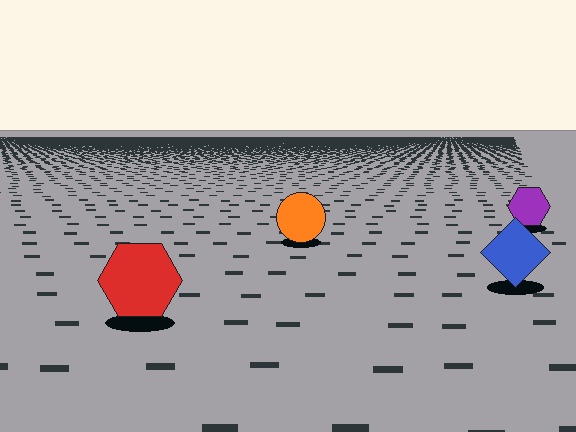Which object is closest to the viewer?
The red hexagon is closest. The texture marks near it are larger and more spread out.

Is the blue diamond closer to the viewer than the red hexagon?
No. The red hexagon is closer — you can tell from the texture gradient: the ground texture is coarser near it.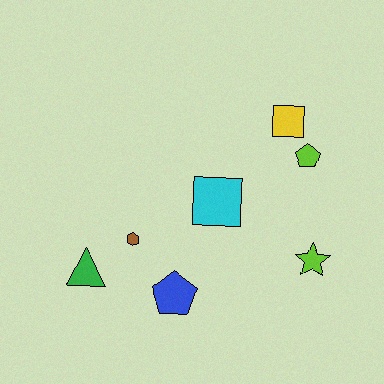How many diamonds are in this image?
There are no diamonds.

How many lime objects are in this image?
There are 2 lime objects.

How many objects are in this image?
There are 7 objects.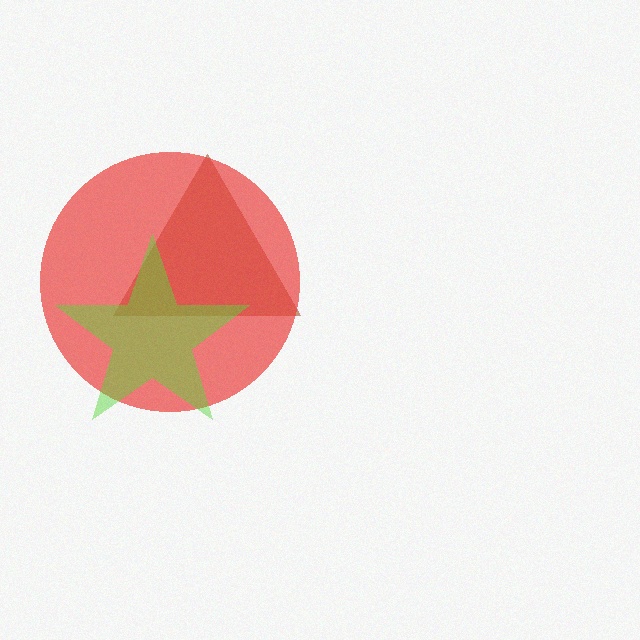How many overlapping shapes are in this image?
There are 3 overlapping shapes in the image.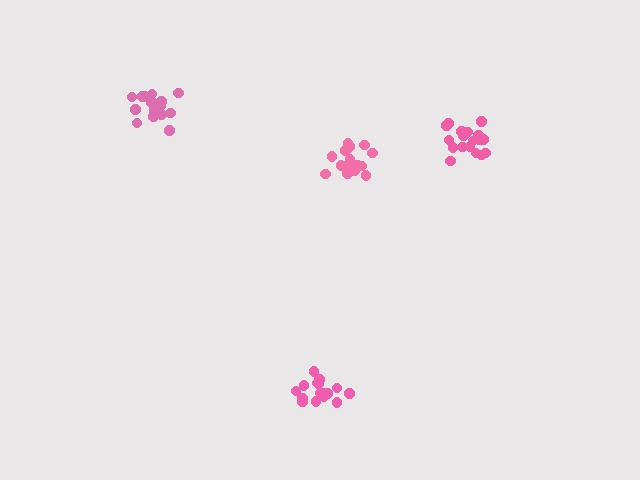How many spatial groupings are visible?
There are 4 spatial groupings.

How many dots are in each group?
Group 1: 17 dots, Group 2: 18 dots, Group 3: 16 dots, Group 4: 17 dots (68 total).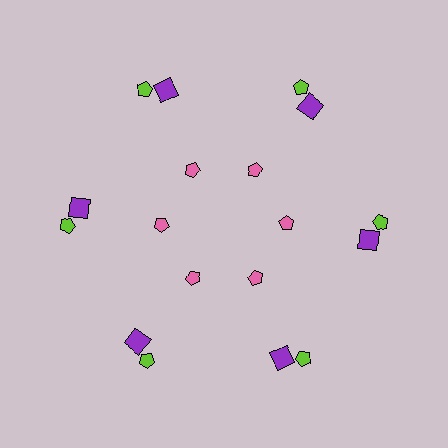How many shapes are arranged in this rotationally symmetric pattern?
There are 18 shapes, arranged in 6 groups of 3.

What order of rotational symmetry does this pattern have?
This pattern has 6-fold rotational symmetry.